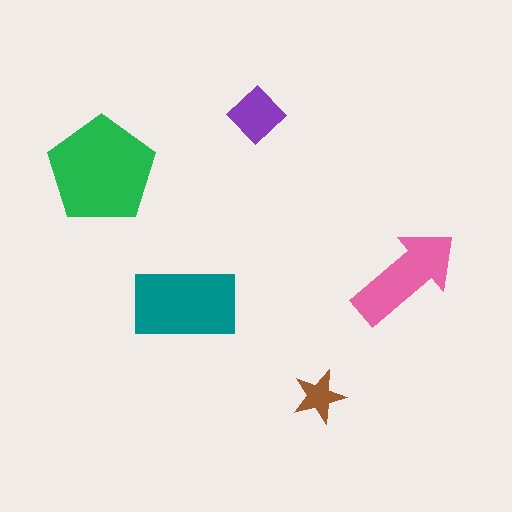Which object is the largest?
The green pentagon.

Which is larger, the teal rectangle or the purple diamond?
The teal rectangle.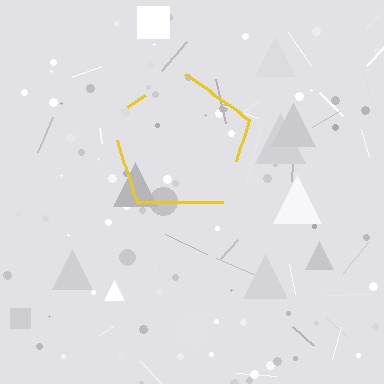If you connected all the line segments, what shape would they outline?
They would outline a pentagon.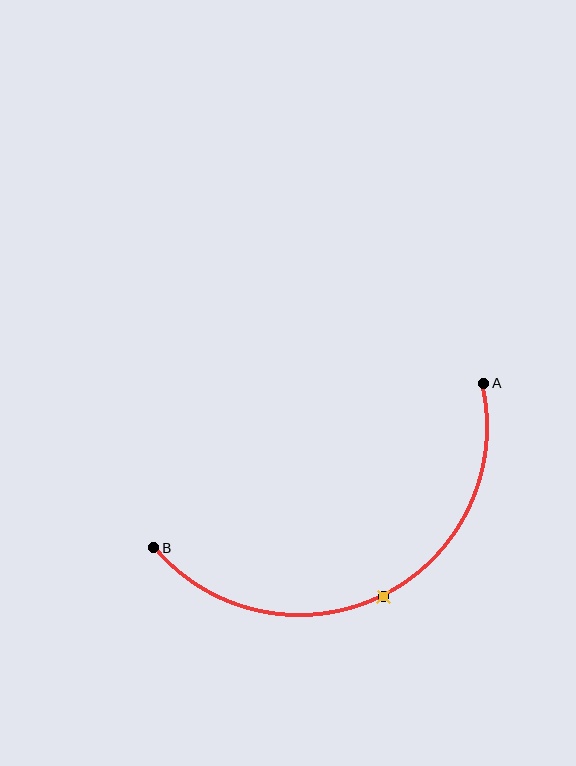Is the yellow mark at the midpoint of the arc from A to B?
Yes. The yellow mark lies on the arc at equal arc-length from both A and B — it is the arc midpoint.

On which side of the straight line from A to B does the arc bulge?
The arc bulges below the straight line connecting A and B.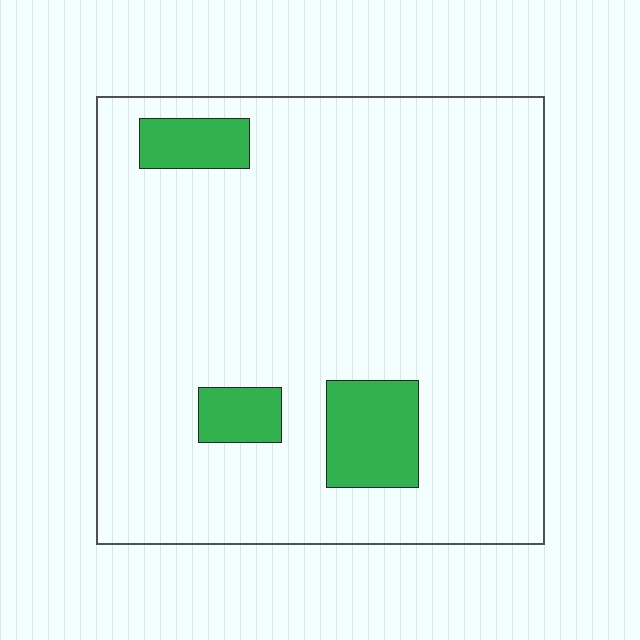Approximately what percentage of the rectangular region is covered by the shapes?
Approximately 10%.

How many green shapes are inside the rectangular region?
3.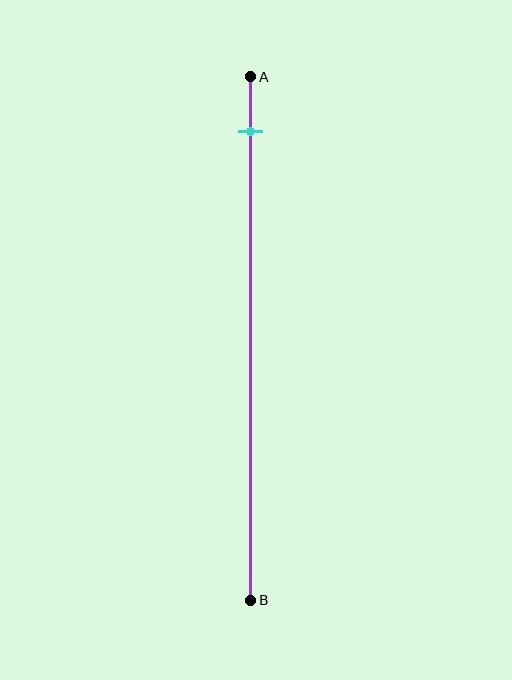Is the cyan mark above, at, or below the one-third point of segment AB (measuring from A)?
The cyan mark is above the one-third point of segment AB.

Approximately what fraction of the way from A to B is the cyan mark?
The cyan mark is approximately 10% of the way from A to B.